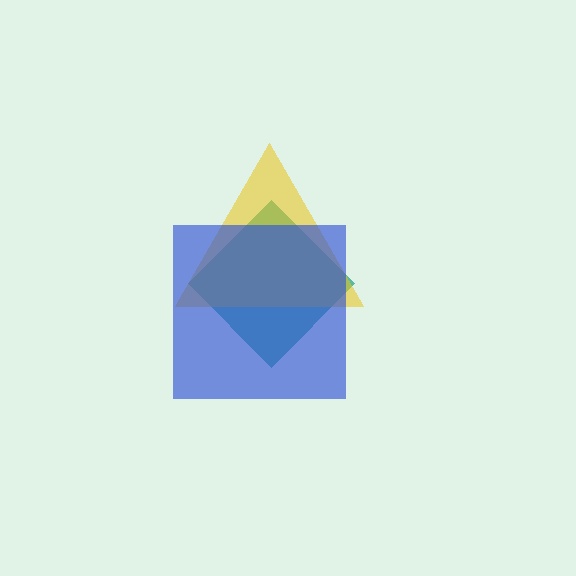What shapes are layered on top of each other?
The layered shapes are: a teal diamond, a yellow triangle, a blue square.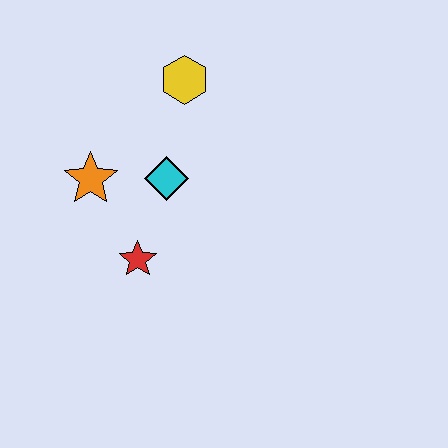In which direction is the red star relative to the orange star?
The red star is below the orange star.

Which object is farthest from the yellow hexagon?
The red star is farthest from the yellow hexagon.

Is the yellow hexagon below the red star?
No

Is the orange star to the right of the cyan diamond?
No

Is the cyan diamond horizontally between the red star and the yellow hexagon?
Yes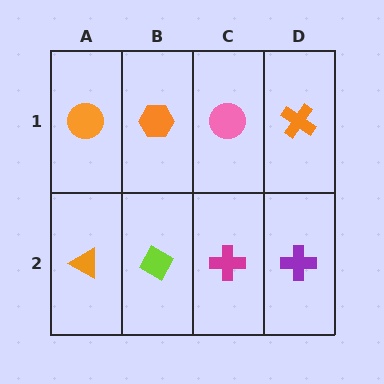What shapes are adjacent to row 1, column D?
A purple cross (row 2, column D), a pink circle (row 1, column C).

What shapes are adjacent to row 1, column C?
A magenta cross (row 2, column C), an orange hexagon (row 1, column B), an orange cross (row 1, column D).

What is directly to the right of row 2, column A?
A lime diamond.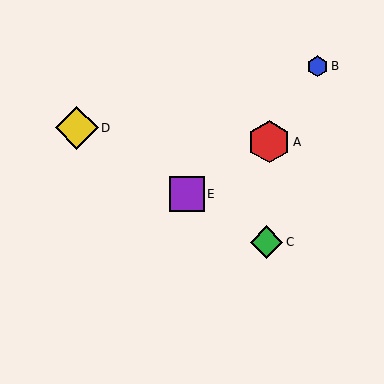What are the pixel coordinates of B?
Object B is at (317, 66).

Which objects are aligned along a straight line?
Objects C, D, E are aligned along a straight line.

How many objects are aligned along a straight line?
3 objects (C, D, E) are aligned along a straight line.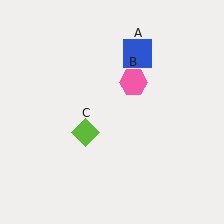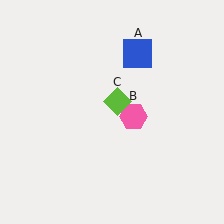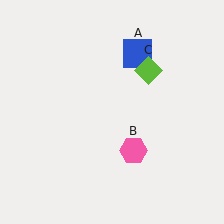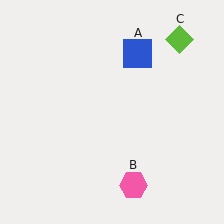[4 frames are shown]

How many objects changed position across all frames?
2 objects changed position: pink hexagon (object B), lime diamond (object C).